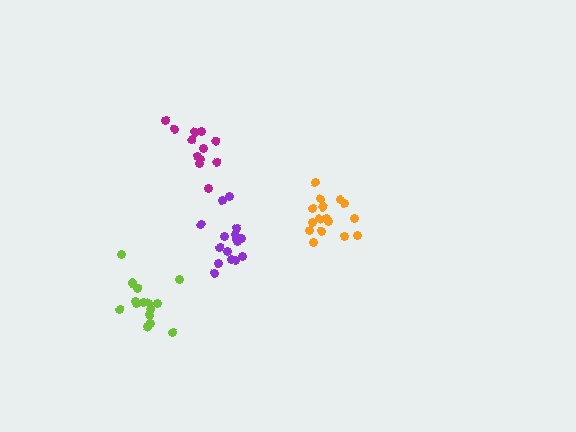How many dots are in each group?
Group 1: 15 dots, Group 2: 16 dots, Group 3: 16 dots, Group 4: 12 dots (59 total).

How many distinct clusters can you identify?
There are 4 distinct clusters.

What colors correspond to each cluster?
The clusters are colored: lime, purple, orange, magenta.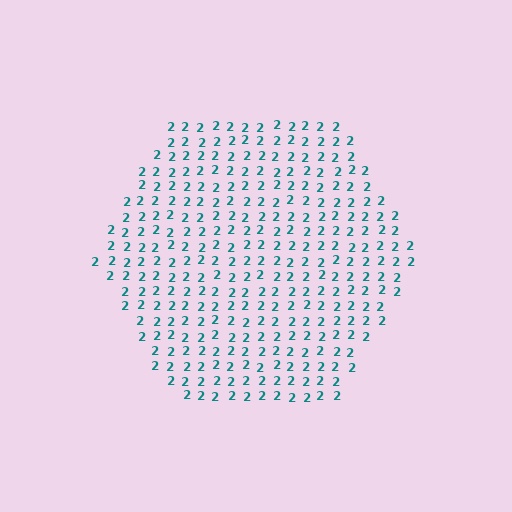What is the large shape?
The large shape is a hexagon.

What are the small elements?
The small elements are digit 2's.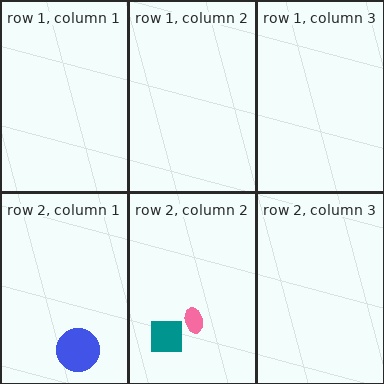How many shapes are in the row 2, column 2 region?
2.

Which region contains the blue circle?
The row 2, column 1 region.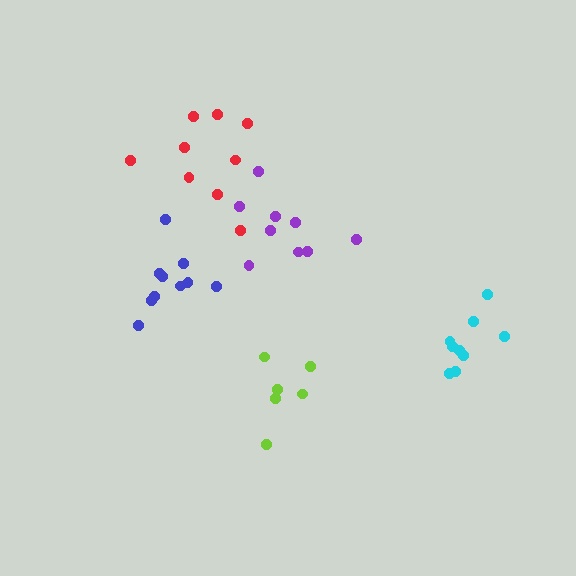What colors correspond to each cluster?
The clusters are colored: red, cyan, purple, blue, lime.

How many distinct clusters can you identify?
There are 5 distinct clusters.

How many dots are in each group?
Group 1: 9 dots, Group 2: 9 dots, Group 3: 9 dots, Group 4: 10 dots, Group 5: 6 dots (43 total).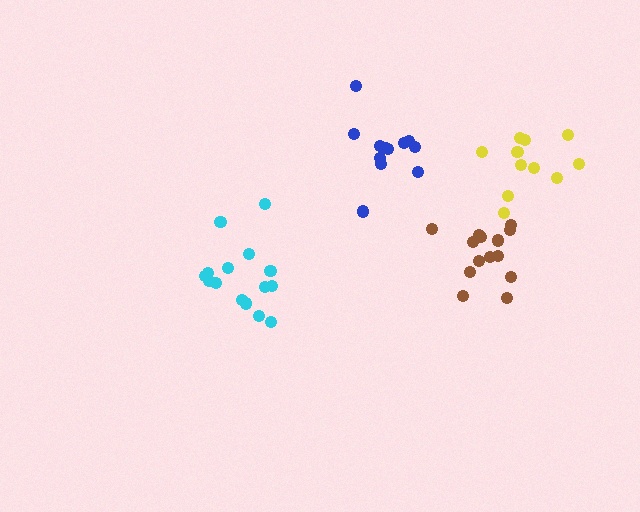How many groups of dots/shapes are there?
There are 4 groups.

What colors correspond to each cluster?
The clusters are colored: blue, brown, yellow, cyan.